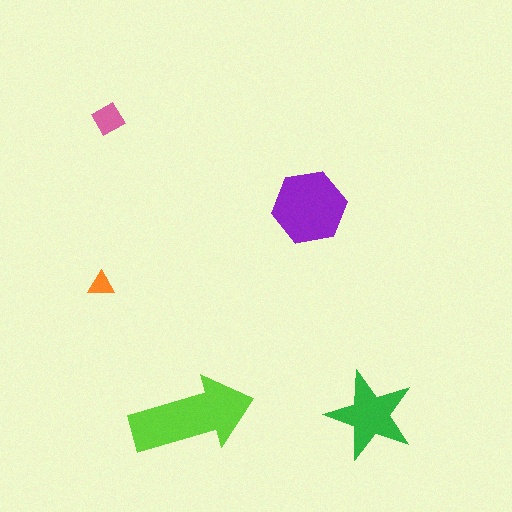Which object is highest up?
The pink diamond is topmost.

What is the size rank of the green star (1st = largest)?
3rd.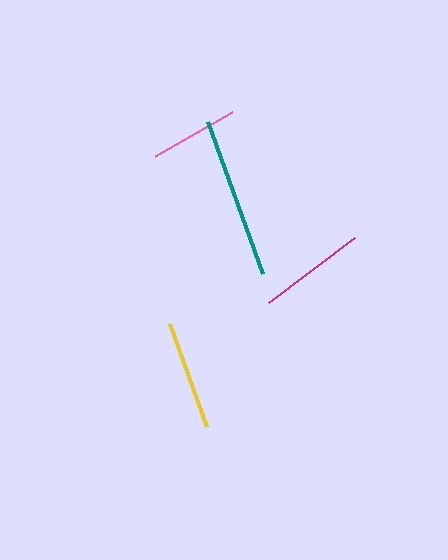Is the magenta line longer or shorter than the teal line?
The teal line is longer than the magenta line.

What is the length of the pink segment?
The pink segment is approximately 89 pixels long.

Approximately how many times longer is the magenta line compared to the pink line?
The magenta line is approximately 1.2 times the length of the pink line.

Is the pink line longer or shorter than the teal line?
The teal line is longer than the pink line.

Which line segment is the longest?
The teal line is the longest at approximately 161 pixels.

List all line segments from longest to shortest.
From longest to shortest: teal, yellow, magenta, pink.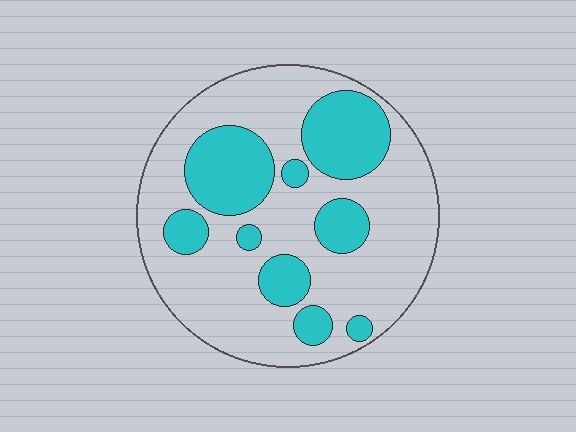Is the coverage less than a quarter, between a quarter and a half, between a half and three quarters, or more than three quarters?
Between a quarter and a half.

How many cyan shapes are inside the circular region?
9.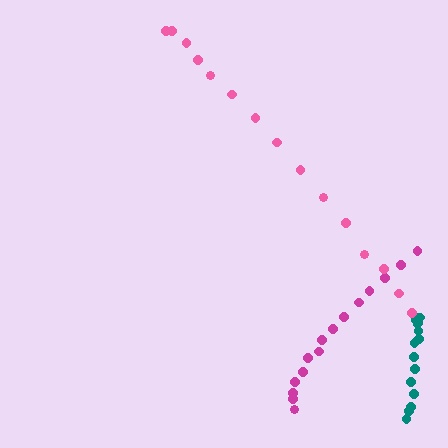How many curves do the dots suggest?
There are 3 distinct paths.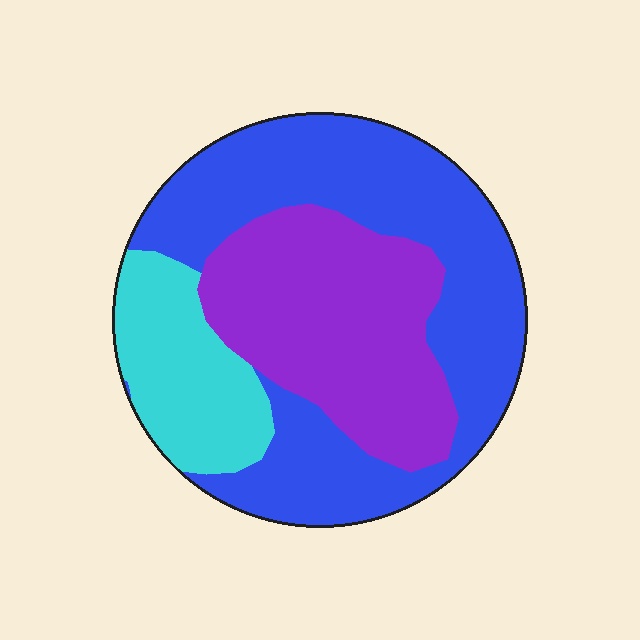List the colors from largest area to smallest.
From largest to smallest: blue, purple, cyan.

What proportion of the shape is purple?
Purple covers around 35% of the shape.